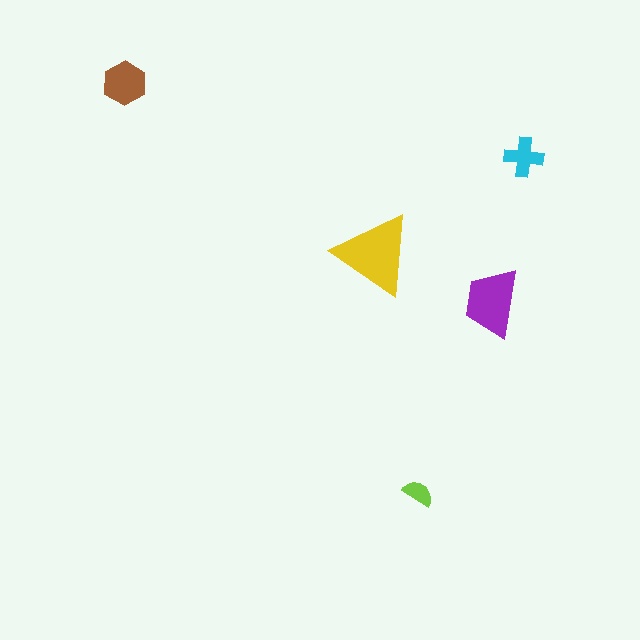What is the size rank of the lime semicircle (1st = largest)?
5th.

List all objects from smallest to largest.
The lime semicircle, the cyan cross, the brown hexagon, the purple trapezoid, the yellow triangle.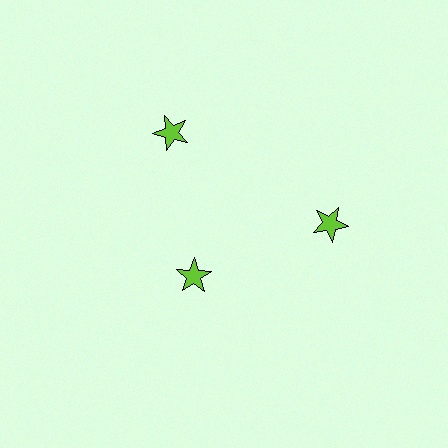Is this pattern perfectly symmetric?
No. The 3 lime stars are arranged in a ring, but one element near the 7 o'clock position is pulled inward toward the center, breaking the 3-fold rotational symmetry.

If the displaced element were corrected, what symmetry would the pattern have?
It would have 3-fold rotational symmetry — the pattern would map onto itself every 120 degrees.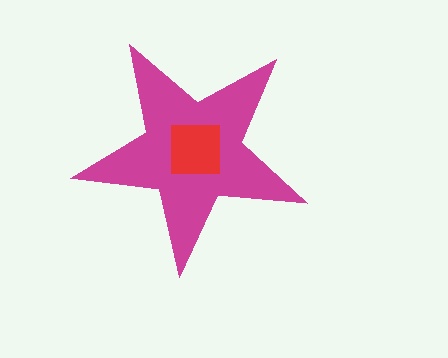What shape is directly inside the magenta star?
The red square.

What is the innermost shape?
The red square.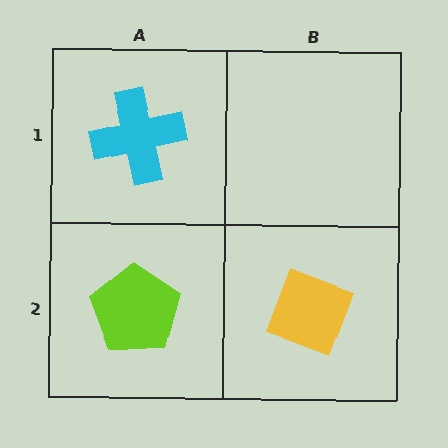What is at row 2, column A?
A lime pentagon.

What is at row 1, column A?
A cyan cross.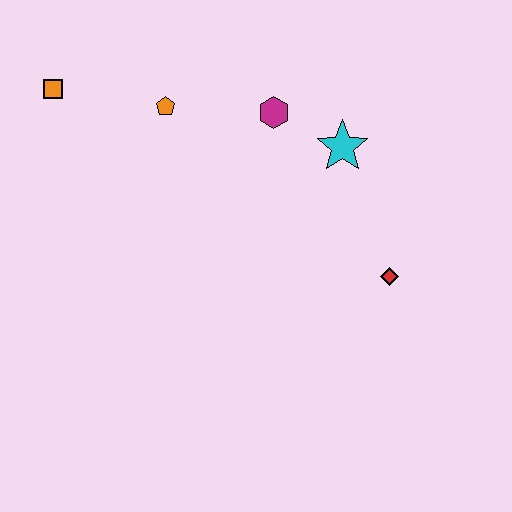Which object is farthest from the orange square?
The red diamond is farthest from the orange square.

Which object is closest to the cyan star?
The magenta hexagon is closest to the cyan star.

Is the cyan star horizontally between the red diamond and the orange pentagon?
Yes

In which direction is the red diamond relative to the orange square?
The red diamond is to the right of the orange square.